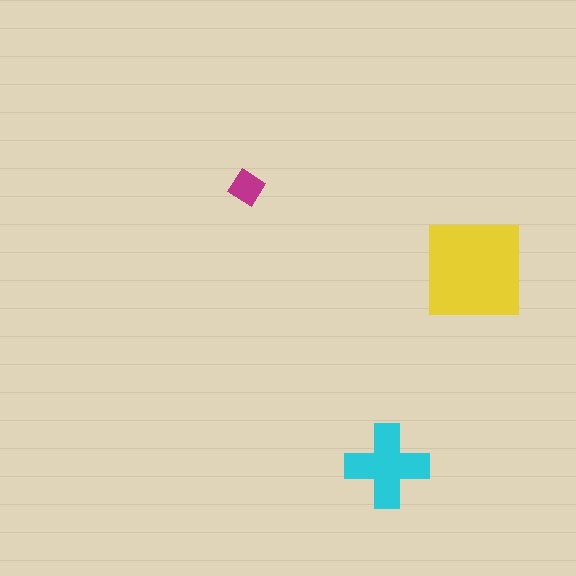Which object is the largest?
The yellow square.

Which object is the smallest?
The magenta diamond.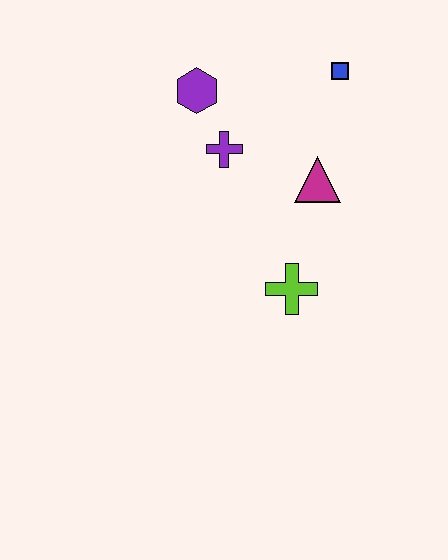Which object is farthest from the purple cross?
The lime cross is farthest from the purple cross.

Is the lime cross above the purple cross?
No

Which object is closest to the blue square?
The magenta triangle is closest to the blue square.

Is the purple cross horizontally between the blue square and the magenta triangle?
No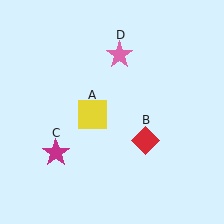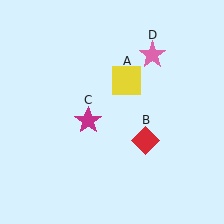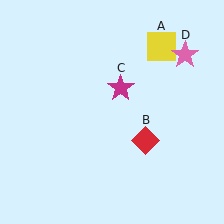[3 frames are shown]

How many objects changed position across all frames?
3 objects changed position: yellow square (object A), magenta star (object C), pink star (object D).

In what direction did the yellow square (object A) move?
The yellow square (object A) moved up and to the right.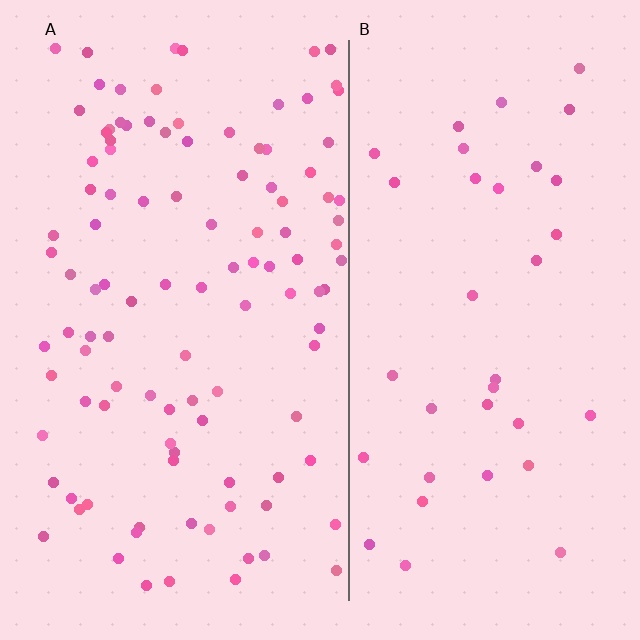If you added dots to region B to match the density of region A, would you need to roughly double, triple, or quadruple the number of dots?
Approximately triple.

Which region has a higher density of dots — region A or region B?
A (the left).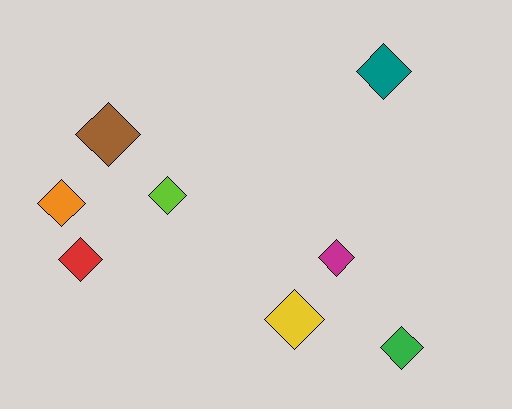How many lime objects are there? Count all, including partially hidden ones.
There is 1 lime object.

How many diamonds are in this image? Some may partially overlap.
There are 8 diamonds.